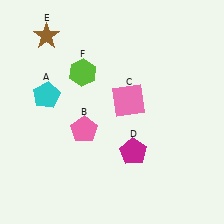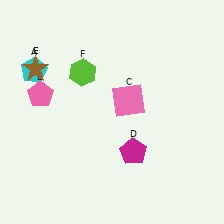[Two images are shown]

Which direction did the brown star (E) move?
The brown star (E) moved down.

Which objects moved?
The objects that moved are: the cyan pentagon (A), the pink pentagon (B), the brown star (E).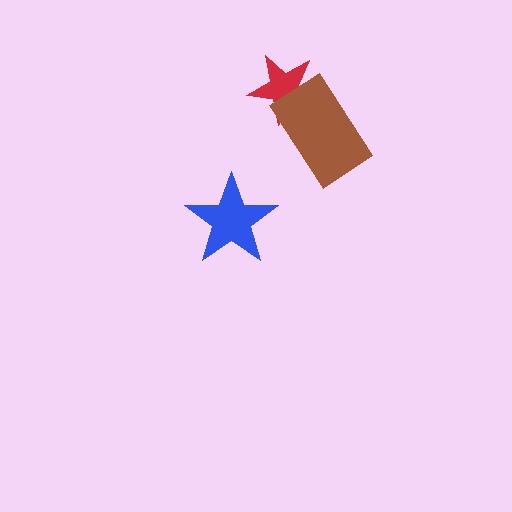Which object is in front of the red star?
The brown rectangle is in front of the red star.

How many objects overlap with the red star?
1 object overlaps with the red star.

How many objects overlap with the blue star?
0 objects overlap with the blue star.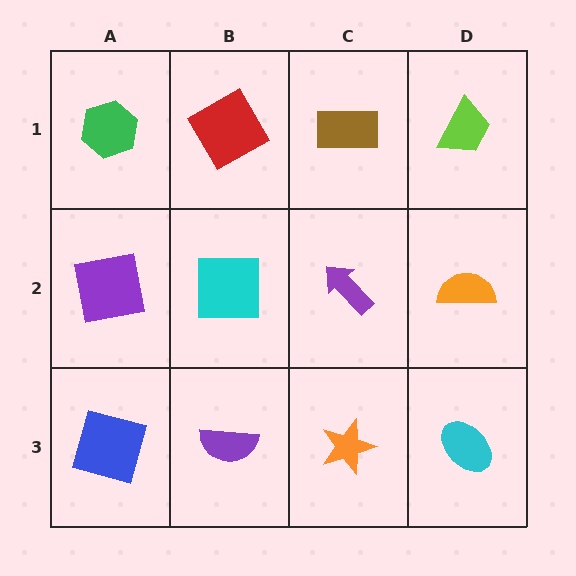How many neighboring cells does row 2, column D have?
3.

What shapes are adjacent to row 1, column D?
An orange semicircle (row 2, column D), a brown rectangle (row 1, column C).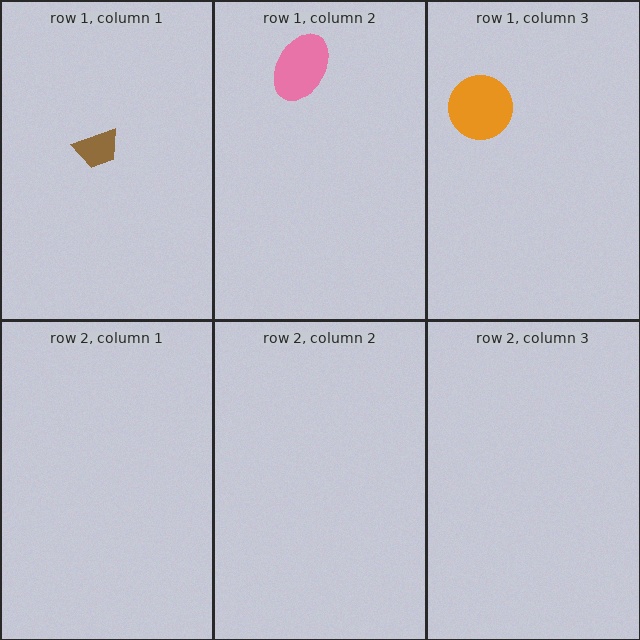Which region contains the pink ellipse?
The row 1, column 2 region.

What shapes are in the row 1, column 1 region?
The brown trapezoid.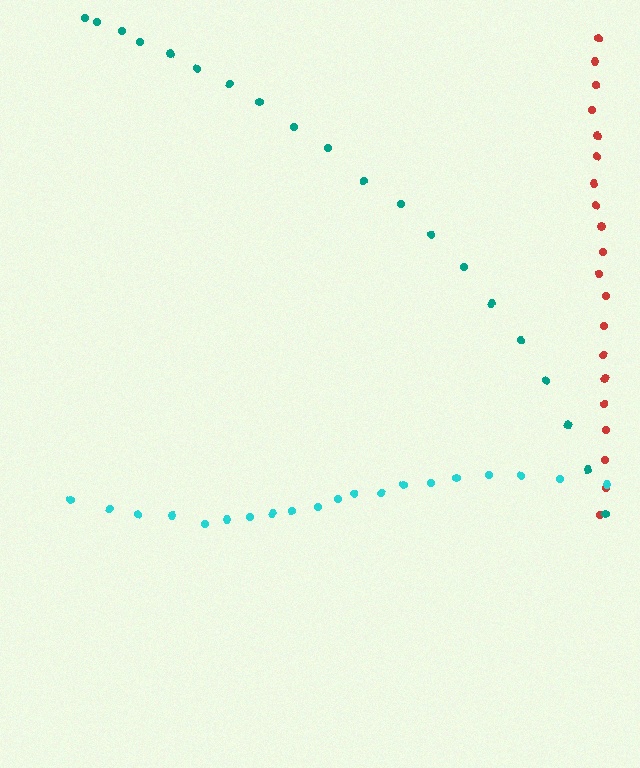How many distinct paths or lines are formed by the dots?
There are 3 distinct paths.